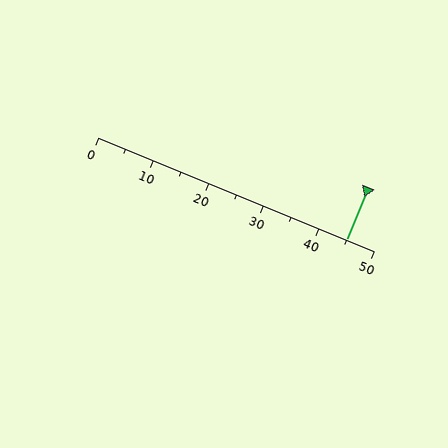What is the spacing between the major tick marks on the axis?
The major ticks are spaced 10 apart.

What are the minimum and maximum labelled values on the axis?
The axis runs from 0 to 50.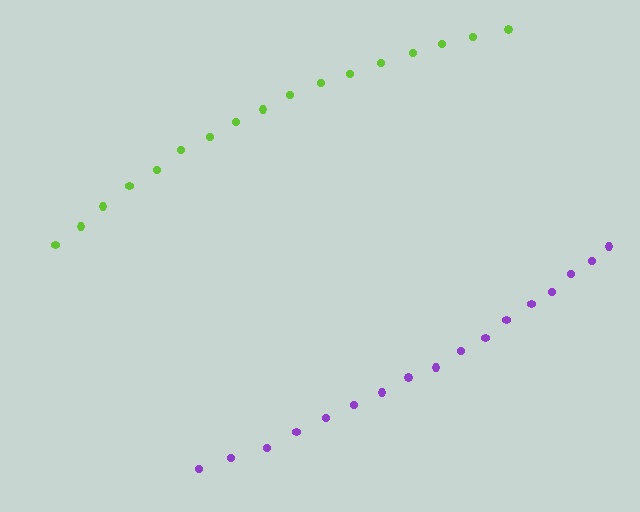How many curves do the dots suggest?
There are 2 distinct paths.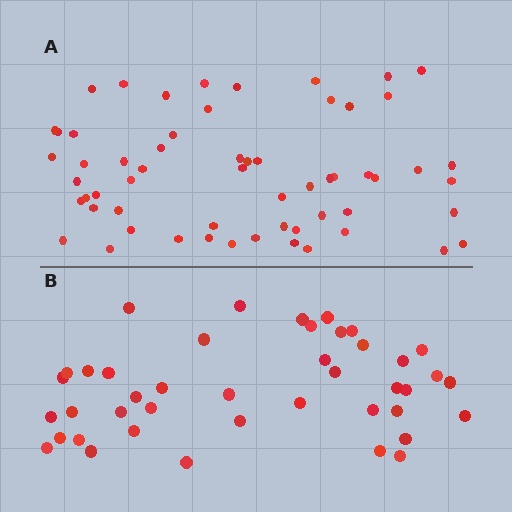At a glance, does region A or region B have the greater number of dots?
Region A (the top region) has more dots.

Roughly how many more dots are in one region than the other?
Region A has approximately 15 more dots than region B.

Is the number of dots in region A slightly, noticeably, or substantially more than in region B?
Region A has noticeably more, but not dramatically so. The ratio is roughly 1.4 to 1.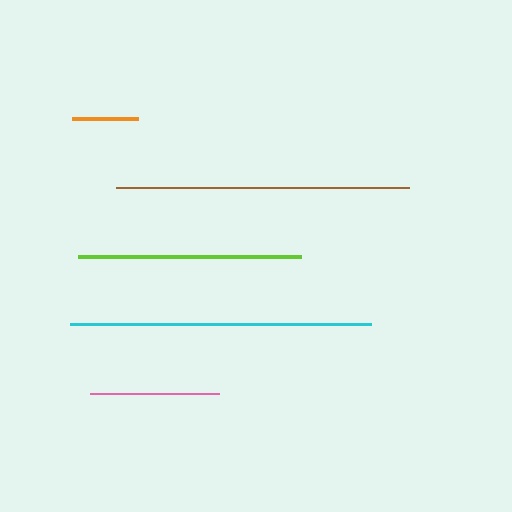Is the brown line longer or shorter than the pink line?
The brown line is longer than the pink line.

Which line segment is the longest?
The cyan line is the longest at approximately 301 pixels.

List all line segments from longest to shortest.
From longest to shortest: cyan, brown, lime, pink, orange.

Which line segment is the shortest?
The orange line is the shortest at approximately 66 pixels.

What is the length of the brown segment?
The brown segment is approximately 293 pixels long.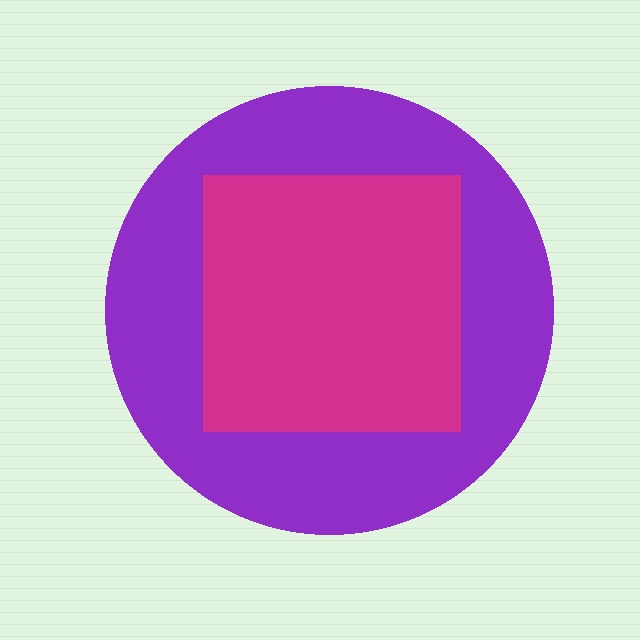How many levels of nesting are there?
2.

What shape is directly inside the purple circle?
The magenta square.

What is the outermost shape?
The purple circle.